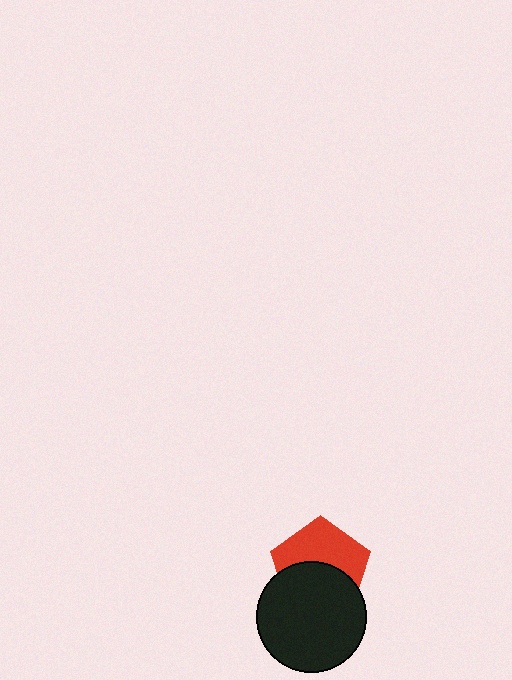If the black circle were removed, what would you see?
You would see the complete red pentagon.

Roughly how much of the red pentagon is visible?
About half of it is visible (roughly 51%).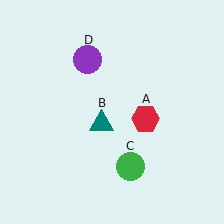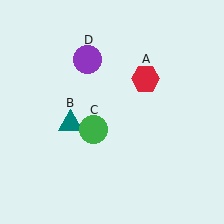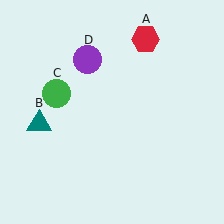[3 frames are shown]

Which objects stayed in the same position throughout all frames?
Purple circle (object D) remained stationary.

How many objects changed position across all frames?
3 objects changed position: red hexagon (object A), teal triangle (object B), green circle (object C).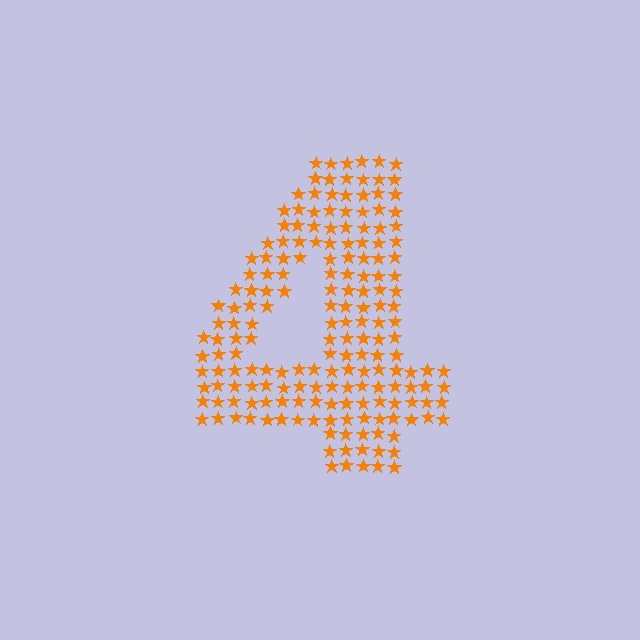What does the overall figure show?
The overall figure shows the digit 4.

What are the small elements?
The small elements are stars.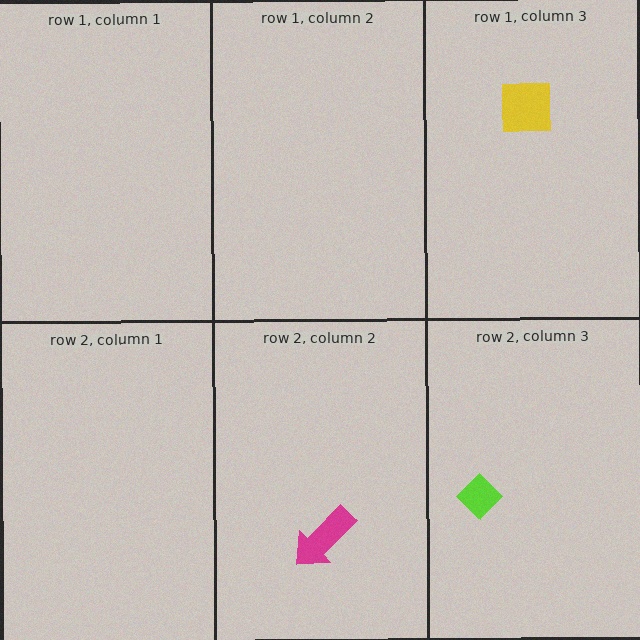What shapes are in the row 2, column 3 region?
The lime diamond.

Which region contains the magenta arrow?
The row 2, column 2 region.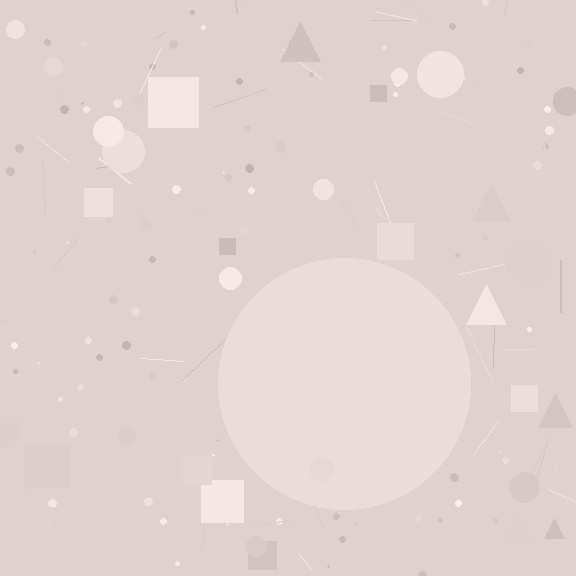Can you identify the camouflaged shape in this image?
The camouflaged shape is a circle.